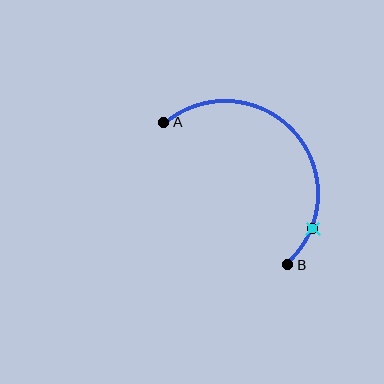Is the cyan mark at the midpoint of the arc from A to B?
No. The cyan mark lies on the arc but is closer to endpoint B. The arc midpoint would be at the point on the curve equidistant along the arc from both A and B.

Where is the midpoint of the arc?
The arc midpoint is the point on the curve farthest from the straight line joining A and B. It sits above and to the right of that line.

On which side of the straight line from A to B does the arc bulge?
The arc bulges above and to the right of the straight line connecting A and B.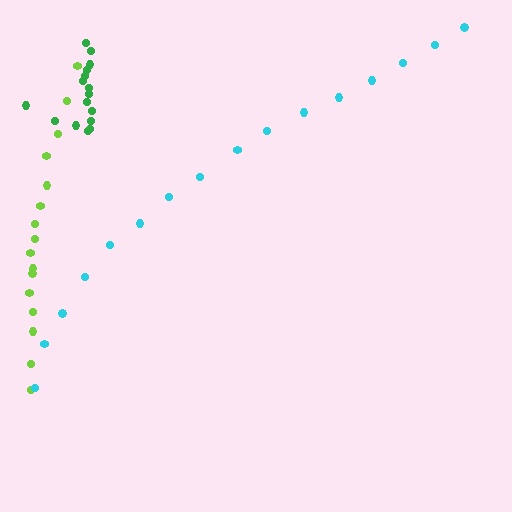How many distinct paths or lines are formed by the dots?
There are 3 distinct paths.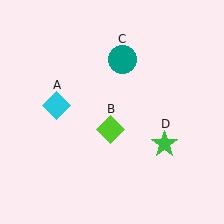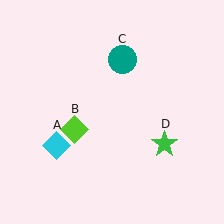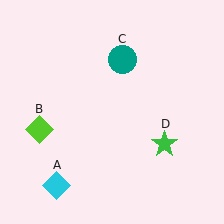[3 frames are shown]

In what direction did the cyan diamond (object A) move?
The cyan diamond (object A) moved down.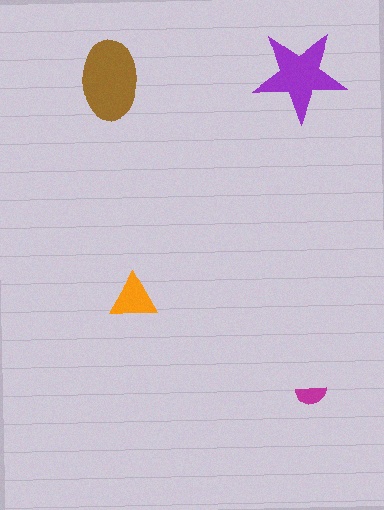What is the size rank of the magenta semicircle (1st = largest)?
4th.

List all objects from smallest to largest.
The magenta semicircle, the orange triangle, the purple star, the brown ellipse.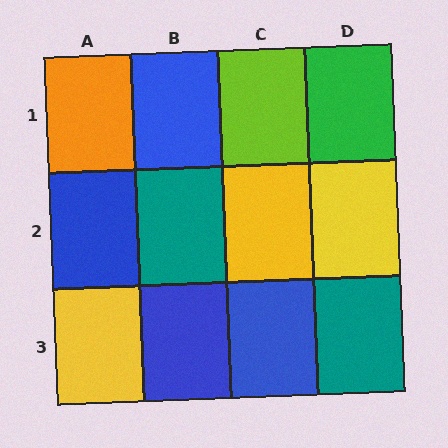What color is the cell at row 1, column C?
Lime.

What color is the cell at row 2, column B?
Teal.